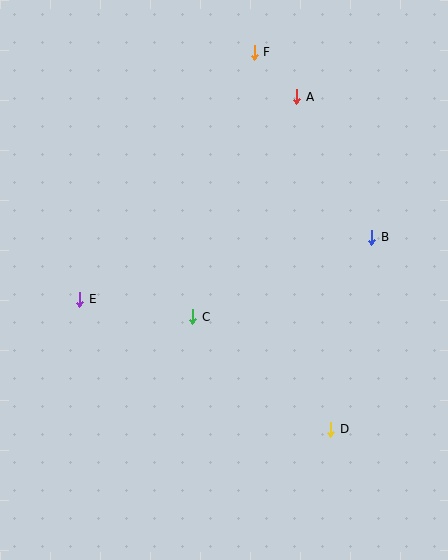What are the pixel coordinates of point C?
Point C is at (193, 317).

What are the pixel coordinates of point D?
Point D is at (331, 430).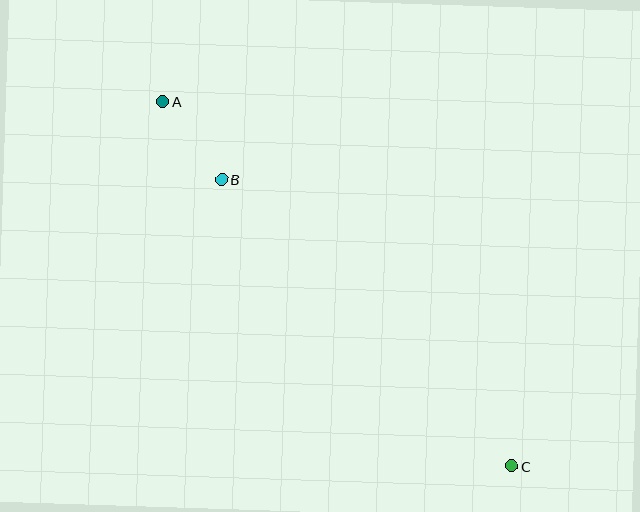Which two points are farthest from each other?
Points A and C are farthest from each other.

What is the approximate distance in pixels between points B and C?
The distance between B and C is approximately 408 pixels.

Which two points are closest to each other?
Points A and B are closest to each other.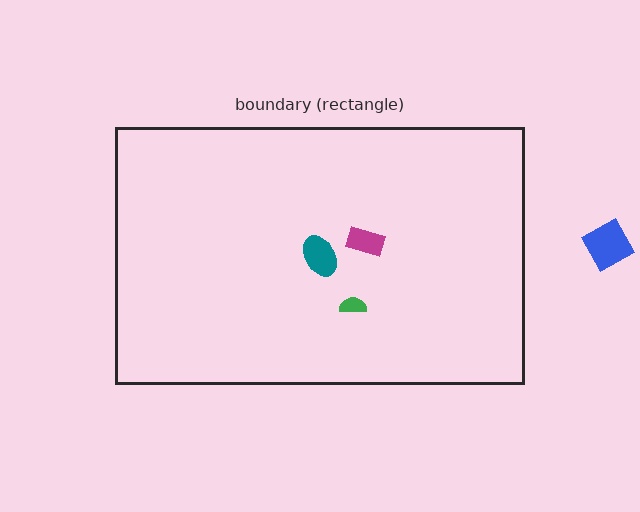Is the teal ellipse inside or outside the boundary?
Inside.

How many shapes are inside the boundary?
3 inside, 1 outside.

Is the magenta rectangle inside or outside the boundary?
Inside.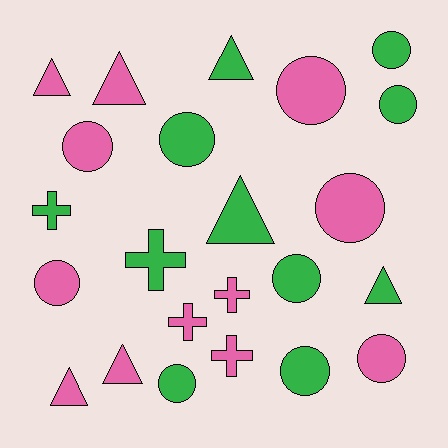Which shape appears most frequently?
Circle, with 11 objects.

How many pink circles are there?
There are 5 pink circles.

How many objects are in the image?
There are 23 objects.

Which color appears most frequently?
Pink, with 12 objects.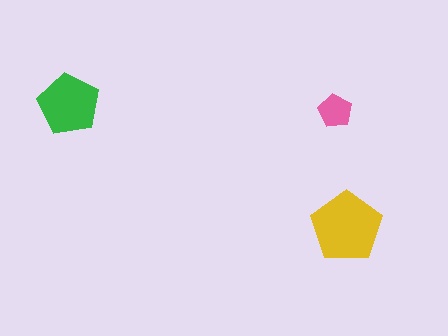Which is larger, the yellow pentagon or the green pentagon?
The yellow one.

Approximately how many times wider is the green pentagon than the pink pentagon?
About 2 times wider.